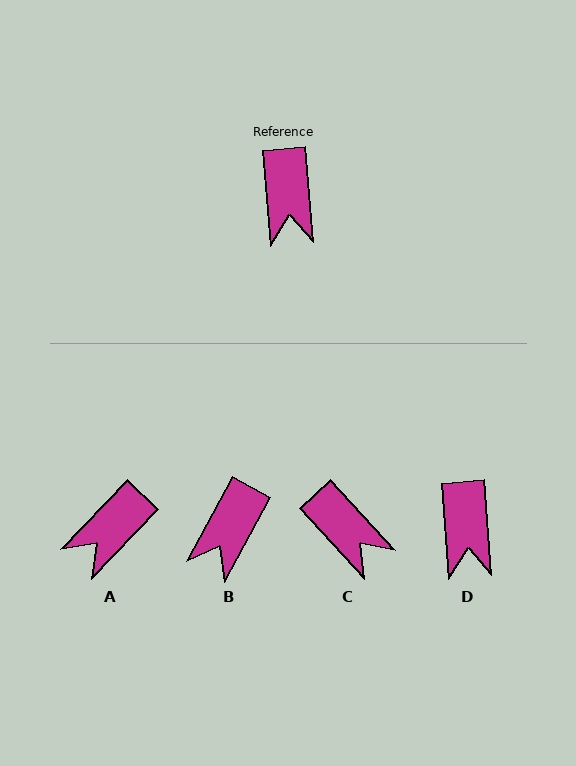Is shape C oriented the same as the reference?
No, it is off by about 38 degrees.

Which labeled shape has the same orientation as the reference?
D.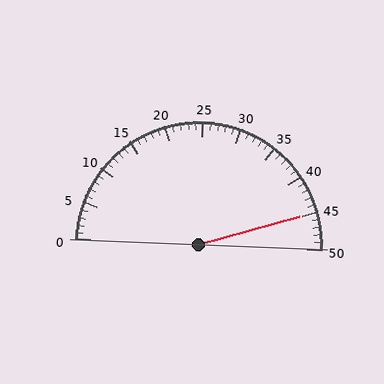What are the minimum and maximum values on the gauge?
The gauge ranges from 0 to 50.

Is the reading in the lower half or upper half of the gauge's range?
The reading is in the upper half of the range (0 to 50).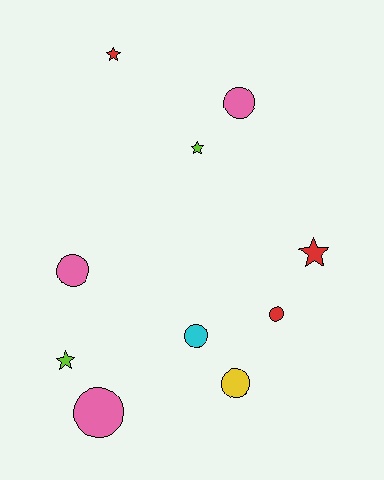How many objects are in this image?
There are 10 objects.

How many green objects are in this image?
There are no green objects.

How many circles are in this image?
There are 6 circles.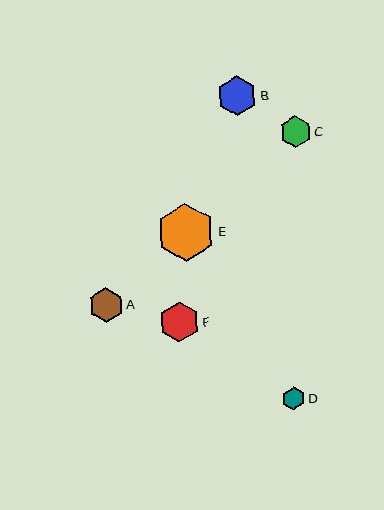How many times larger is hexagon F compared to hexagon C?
Hexagon F is approximately 1.3 times the size of hexagon C.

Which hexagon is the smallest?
Hexagon D is the smallest with a size of approximately 24 pixels.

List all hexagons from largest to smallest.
From largest to smallest: E, F, B, A, C, D.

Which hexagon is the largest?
Hexagon E is the largest with a size of approximately 58 pixels.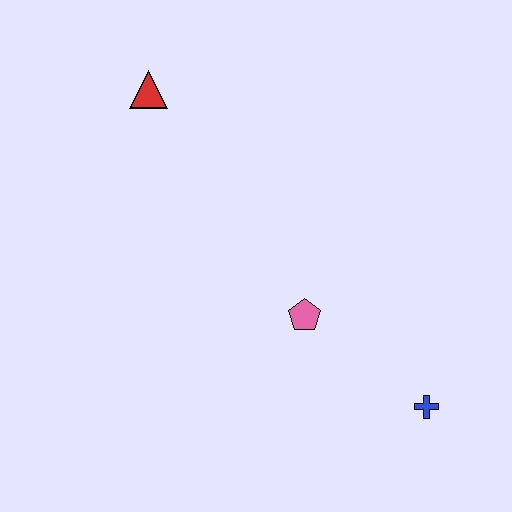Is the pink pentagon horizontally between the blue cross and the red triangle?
Yes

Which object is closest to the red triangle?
The pink pentagon is closest to the red triangle.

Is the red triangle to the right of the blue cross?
No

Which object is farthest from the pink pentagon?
The red triangle is farthest from the pink pentagon.